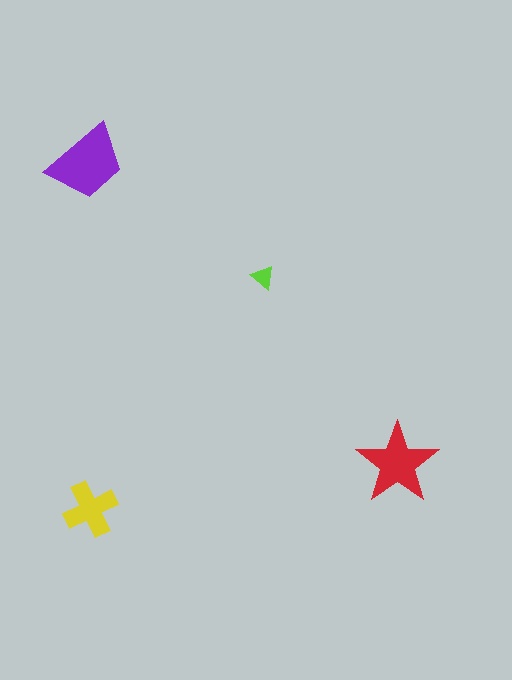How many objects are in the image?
There are 4 objects in the image.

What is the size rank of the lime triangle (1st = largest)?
4th.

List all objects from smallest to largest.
The lime triangle, the yellow cross, the red star, the purple trapezoid.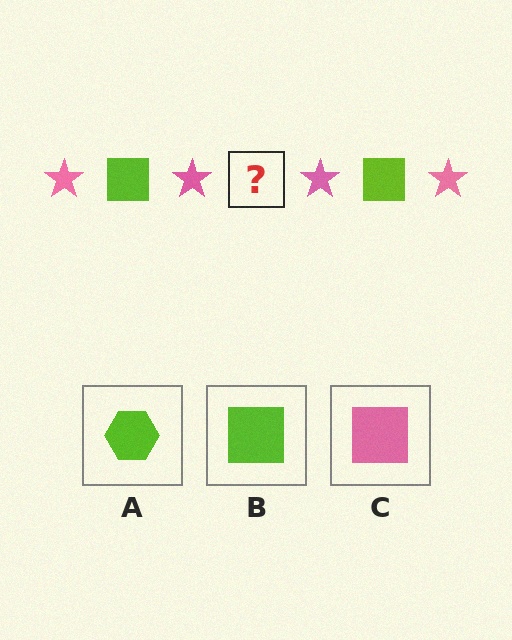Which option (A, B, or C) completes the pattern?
B.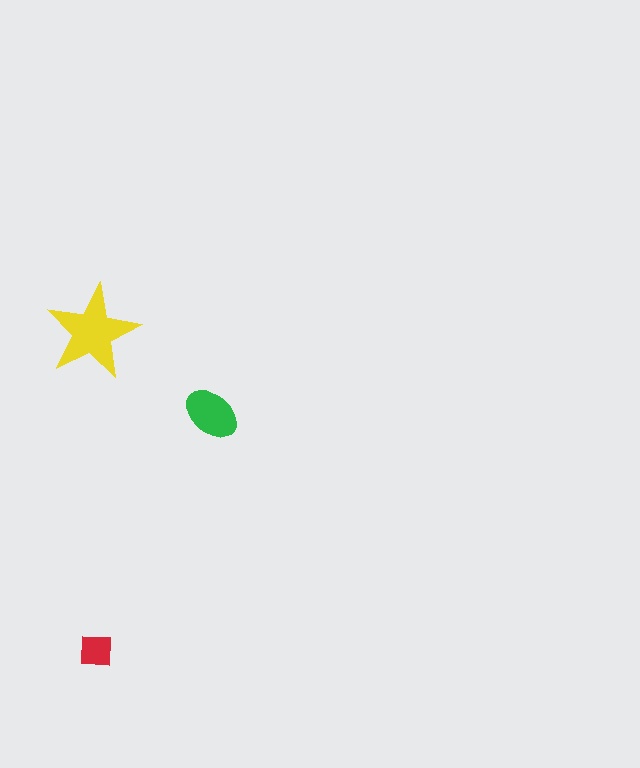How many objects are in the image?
There are 3 objects in the image.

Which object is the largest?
The yellow star.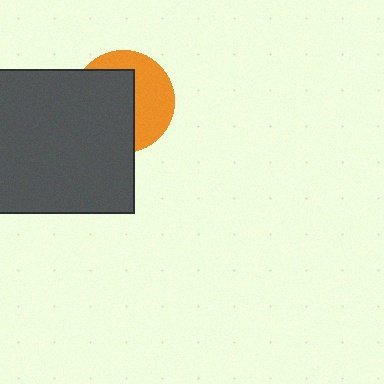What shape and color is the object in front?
The object in front is a dark gray square.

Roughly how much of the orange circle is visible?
A small part of it is visible (roughly 45%).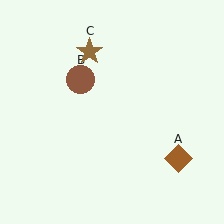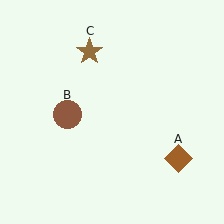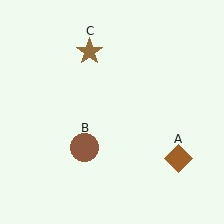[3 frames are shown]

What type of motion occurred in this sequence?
The brown circle (object B) rotated counterclockwise around the center of the scene.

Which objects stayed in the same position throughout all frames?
Brown diamond (object A) and brown star (object C) remained stationary.